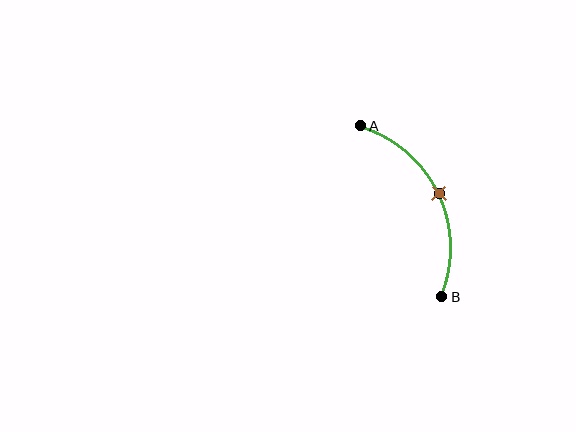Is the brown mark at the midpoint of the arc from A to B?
Yes. The brown mark lies on the arc at equal arc-length from both A and B — it is the arc midpoint.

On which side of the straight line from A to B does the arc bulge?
The arc bulges to the right of the straight line connecting A and B.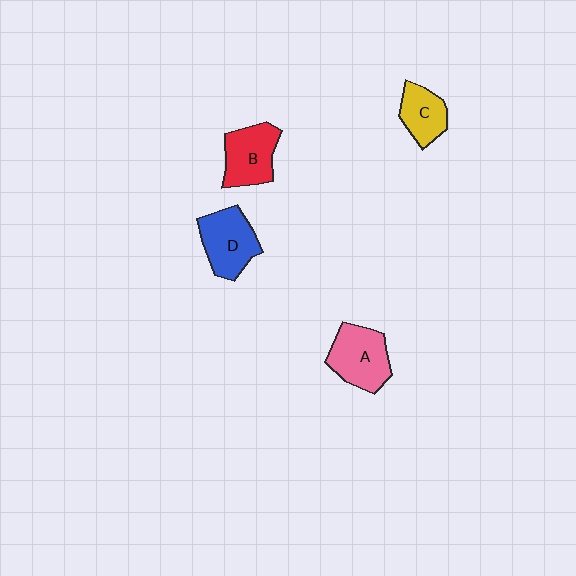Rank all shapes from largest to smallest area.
From largest to smallest: A (pink), D (blue), B (red), C (yellow).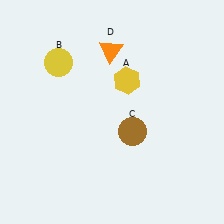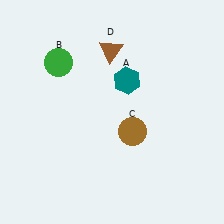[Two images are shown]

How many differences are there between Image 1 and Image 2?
There are 3 differences between the two images.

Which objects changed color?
A changed from yellow to teal. B changed from yellow to green. D changed from orange to brown.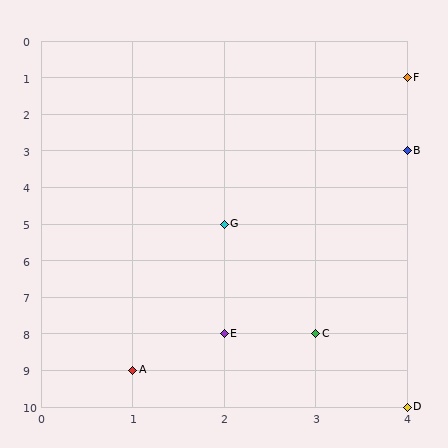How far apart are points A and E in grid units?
Points A and E are 1 column and 1 row apart (about 1.4 grid units diagonally).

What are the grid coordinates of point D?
Point D is at grid coordinates (4, 10).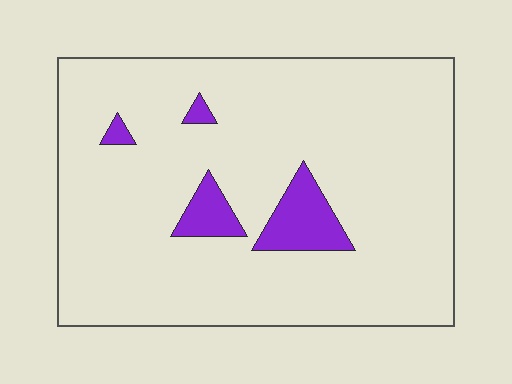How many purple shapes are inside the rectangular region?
4.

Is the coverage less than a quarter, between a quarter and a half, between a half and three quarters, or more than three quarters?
Less than a quarter.